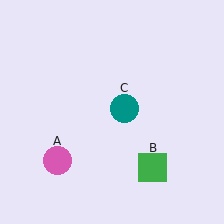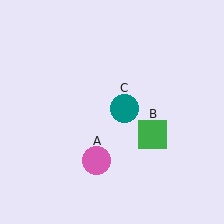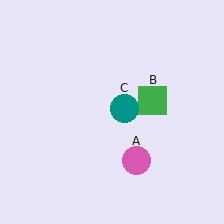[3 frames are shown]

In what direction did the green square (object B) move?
The green square (object B) moved up.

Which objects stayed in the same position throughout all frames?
Teal circle (object C) remained stationary.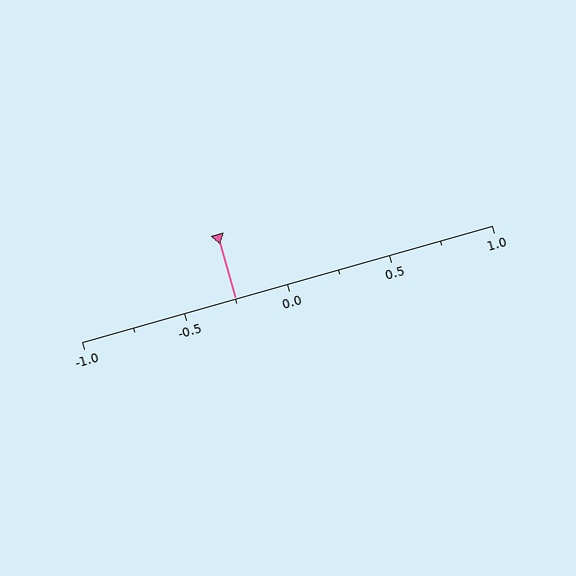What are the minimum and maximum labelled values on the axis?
The axis runs from -1.0 to 1.0.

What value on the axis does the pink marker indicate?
The marker indicates approximately -0.25.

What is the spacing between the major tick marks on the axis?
The major ticks are spaced 0.5 apart.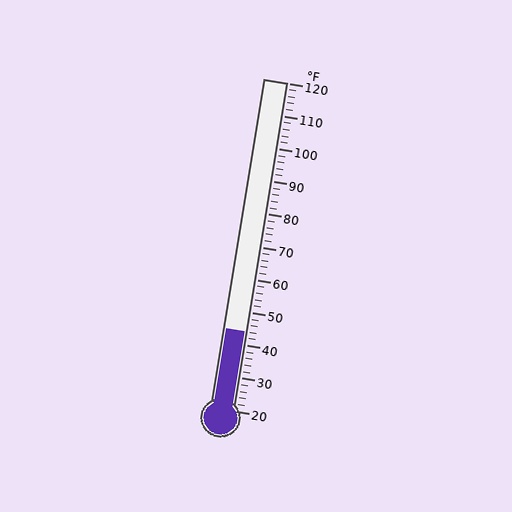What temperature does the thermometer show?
The thermometer shows approximately 44°F.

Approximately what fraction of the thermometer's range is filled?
The thermometer is filled to approximately 25% of its range.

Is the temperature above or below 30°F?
The temperature is above 30°F.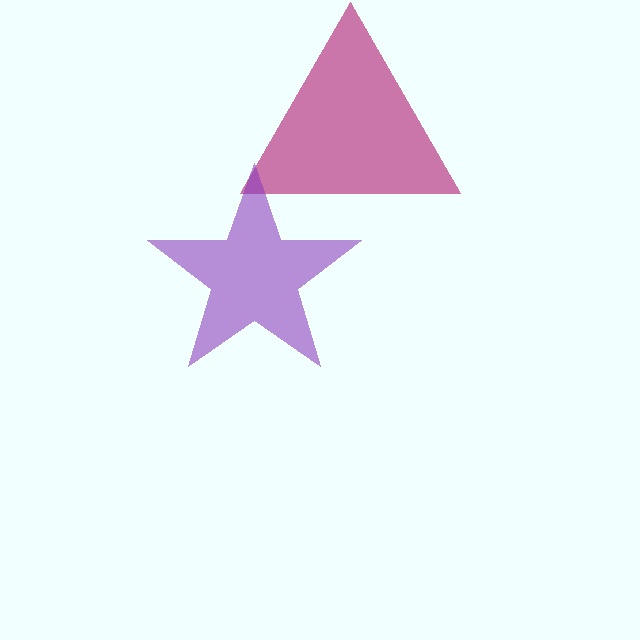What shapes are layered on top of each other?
The layered shapes are: a magenta triangle, a purple star.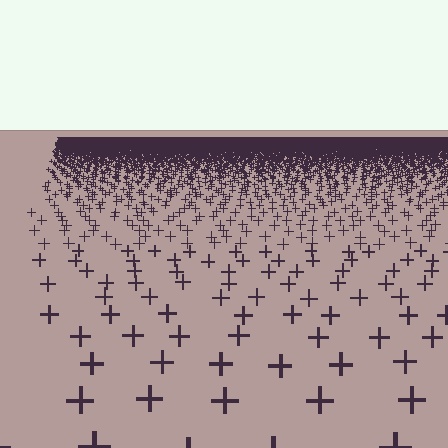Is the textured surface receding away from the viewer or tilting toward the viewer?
The surface is receding away from the viewer. Texture elements get smaller and denser toward the top.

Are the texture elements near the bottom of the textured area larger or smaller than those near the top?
Larger. Near the bottom, elements are closer to the viewer and appear at a bigger on-screen size.